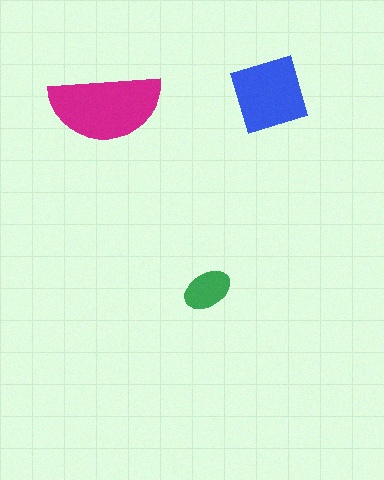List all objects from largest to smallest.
The magenta semicircle, the blue diamond, the green ellipse.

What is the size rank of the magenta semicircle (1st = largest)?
1st.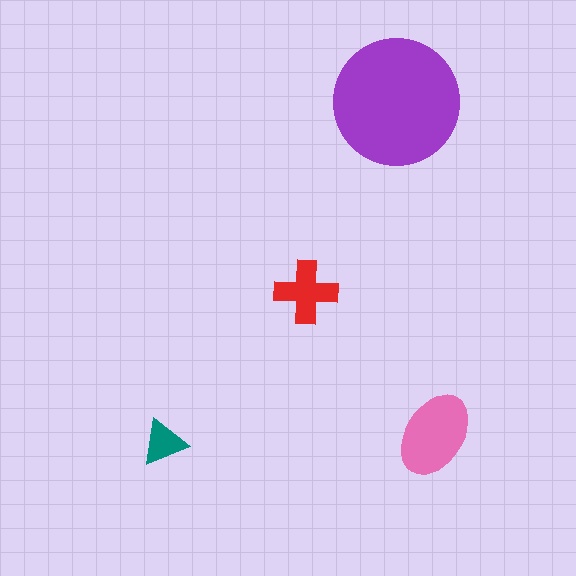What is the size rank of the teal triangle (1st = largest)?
4th.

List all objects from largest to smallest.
The purple circle, the pink ellipse, the red cross, the teal triangle.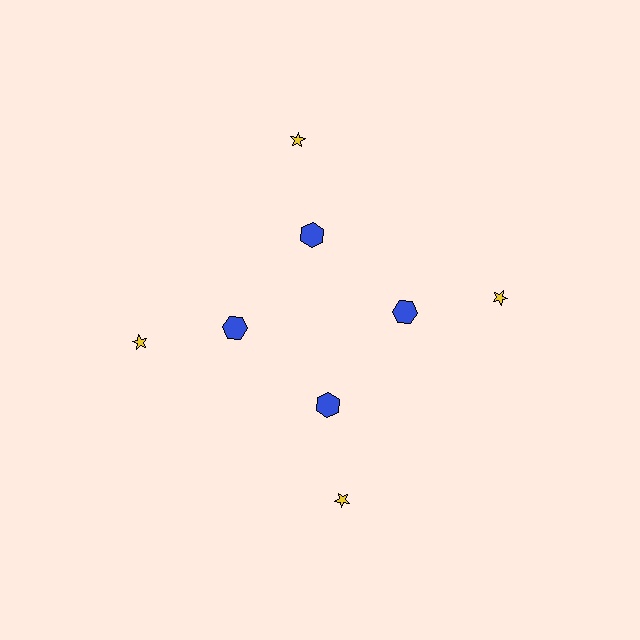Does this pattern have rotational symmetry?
Yes, this pattern has 4-fold rotational symmetry. It looks the same after rotating 90 degrees around the center.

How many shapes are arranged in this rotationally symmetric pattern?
There are 8 shapes, arranged in 4 groups of 2.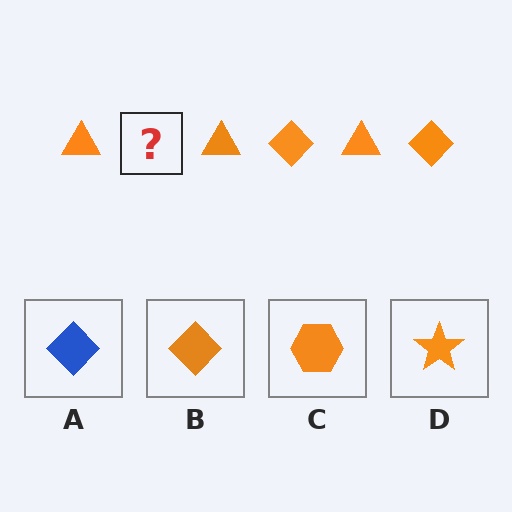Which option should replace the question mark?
Option B.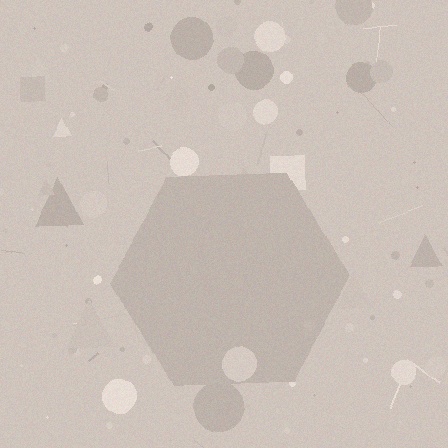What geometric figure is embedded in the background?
A hexagon is embedded in the background.